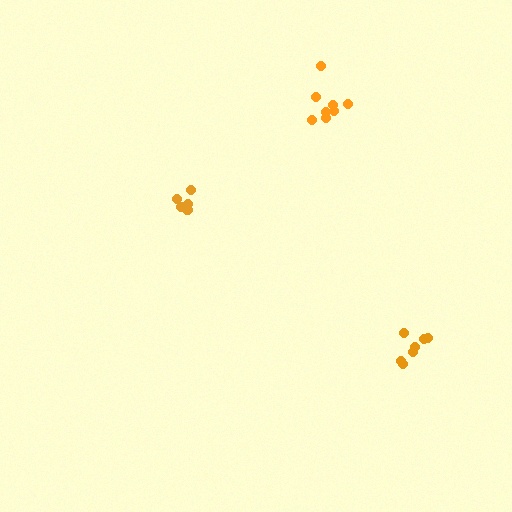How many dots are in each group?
Group 1: 7 dots, Group 2: 8 dots, Group 3: 6 dots (21 total).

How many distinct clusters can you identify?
There are 3 distinct clusters.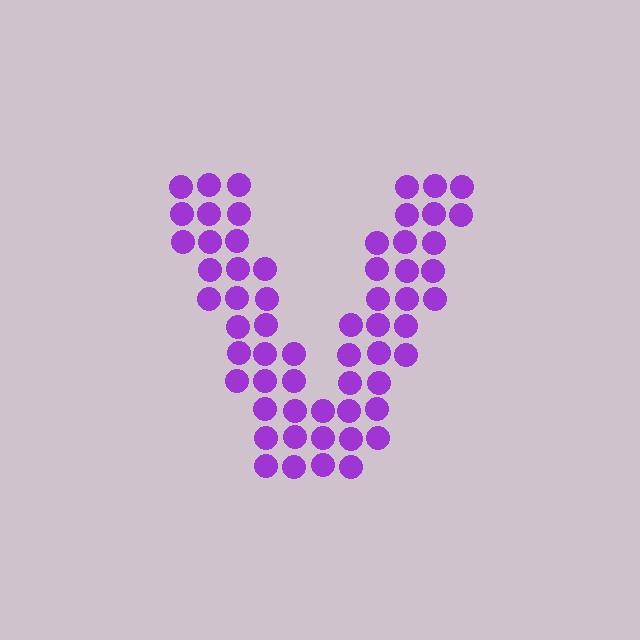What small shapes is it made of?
It is made of small circles.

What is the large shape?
The large shape is the letter V.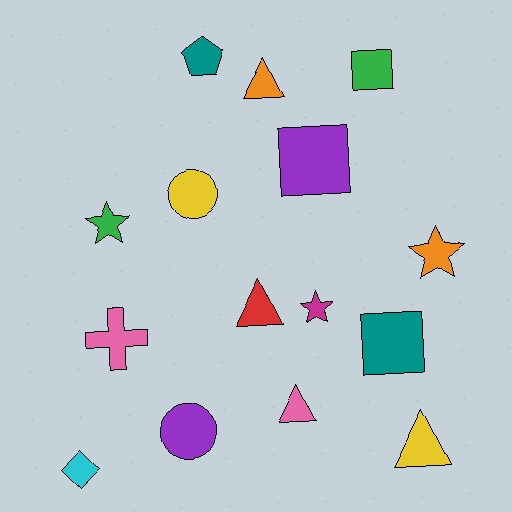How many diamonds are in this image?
There is 1 diamond.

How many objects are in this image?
There are 15 objects.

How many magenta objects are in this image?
There is 1 magenta object.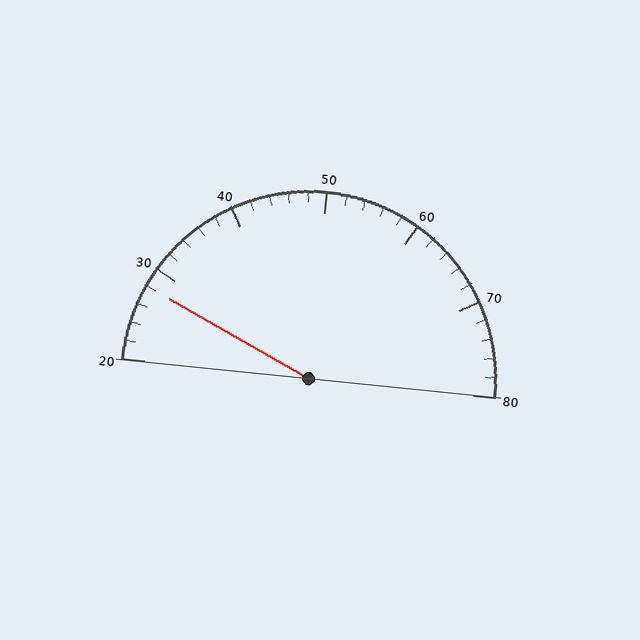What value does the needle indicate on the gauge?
The needle indicates approximately 28.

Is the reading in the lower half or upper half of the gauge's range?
The reading is in the lower half of the range (20 to 80).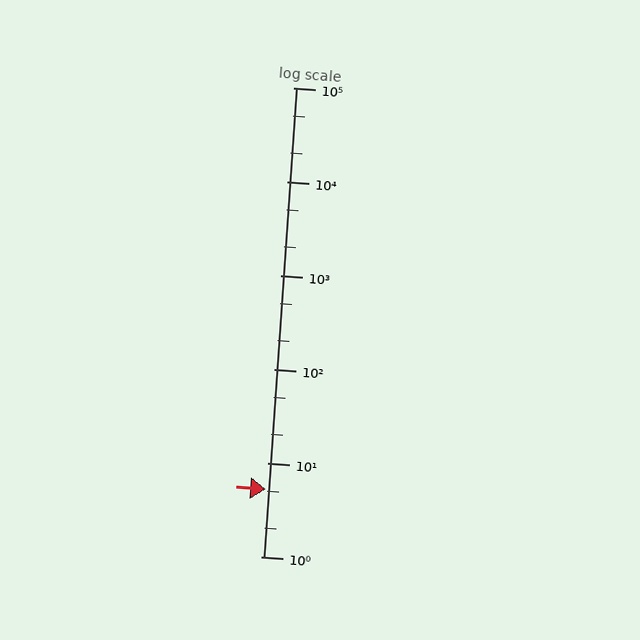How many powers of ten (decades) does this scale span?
The scale spans 5 decades, from 1 to 100000.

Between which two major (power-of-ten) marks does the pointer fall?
The pointer is between 1 and 10.